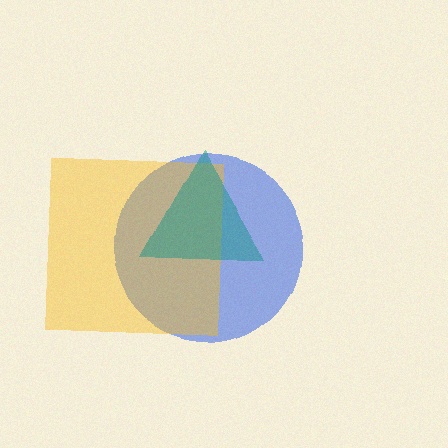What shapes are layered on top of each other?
The layered shapes are: a blue circle, a yellow square, a teal triangle.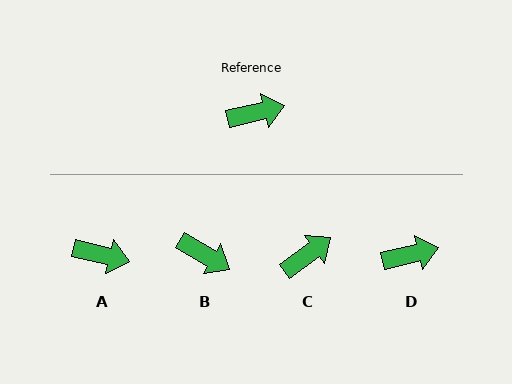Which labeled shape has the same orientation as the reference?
D.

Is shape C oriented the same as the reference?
No, it is off by about 23 degrees.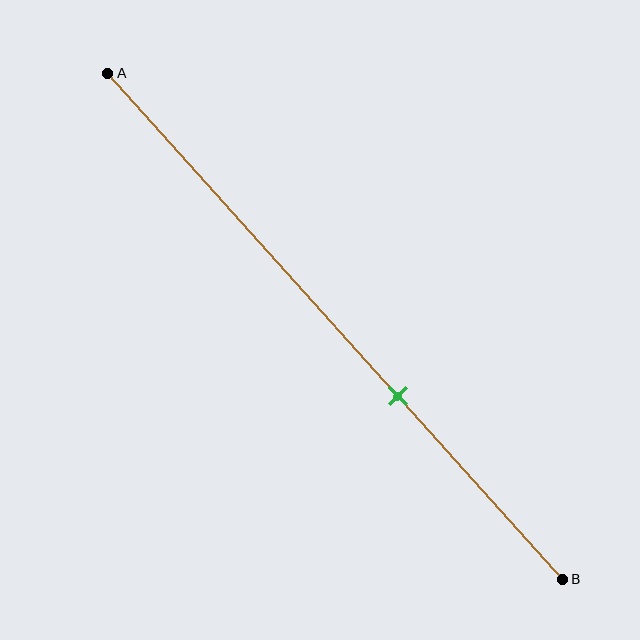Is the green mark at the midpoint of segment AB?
No, the mark is at about 65% from A, not at the 50% midpoint.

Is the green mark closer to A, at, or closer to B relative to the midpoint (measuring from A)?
The green mark is closer to point B than the midpoint of segment AB.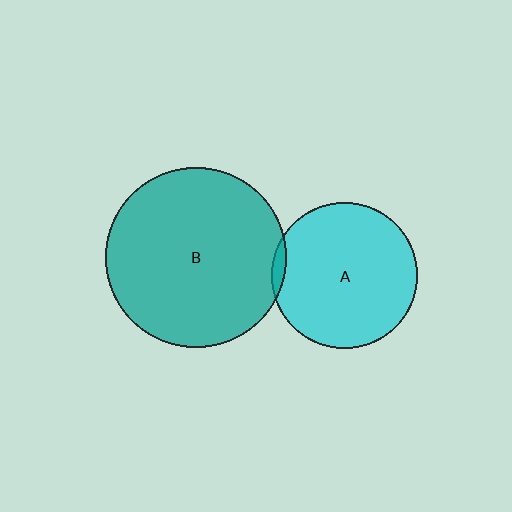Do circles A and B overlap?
Yes.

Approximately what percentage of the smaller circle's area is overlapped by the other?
Approximately 5%.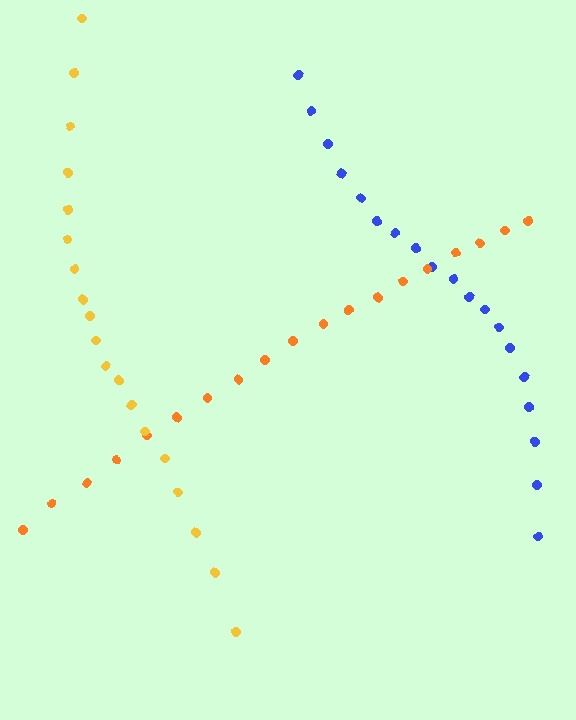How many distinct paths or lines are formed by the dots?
There are 3 distinct paths.